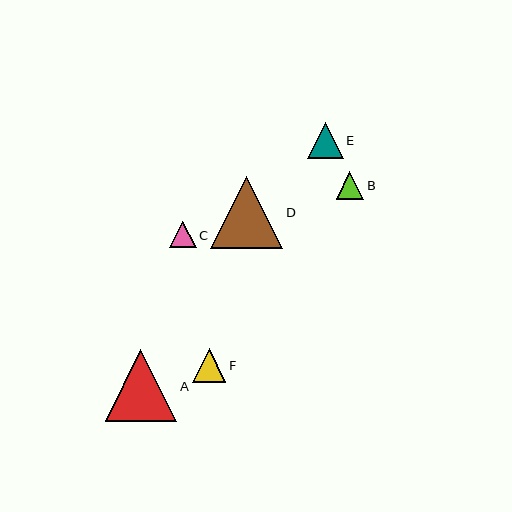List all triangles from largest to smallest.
From largest to smallest: D, A, E, F, B, C.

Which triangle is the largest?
Triangle D is the largest with a size of approximately 72 pixels.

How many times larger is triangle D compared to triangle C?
Triangle D is approximately 2.7 times the size of triangle C.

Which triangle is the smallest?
Triangle C is the smallest with a size of approximately 26 pixels.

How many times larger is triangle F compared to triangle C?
Triangle F is approximately 1.3 times the size of triangle C.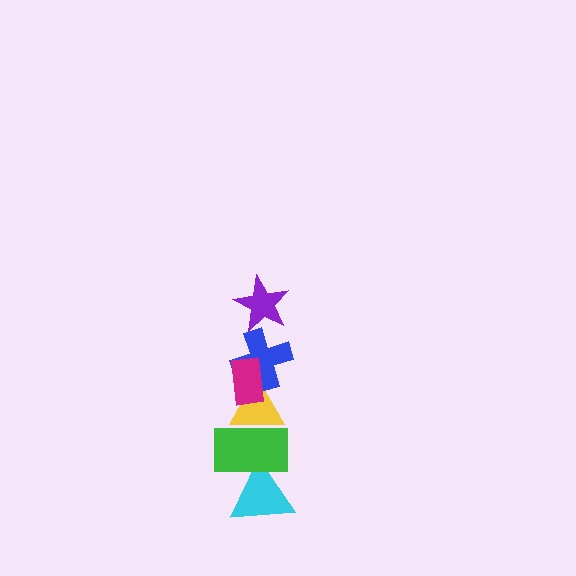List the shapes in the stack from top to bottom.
From top to bottom: the purple star, the magenta rectangle, the blue cross, the yellow triangle, the green rectangle, the cyan triangle.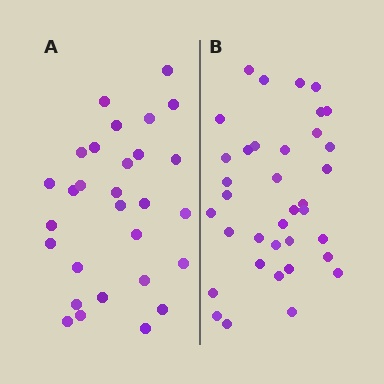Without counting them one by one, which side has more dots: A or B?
Region B (the right region) has more dots.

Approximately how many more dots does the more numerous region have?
Region B has roughly 8 or so more dots than region A.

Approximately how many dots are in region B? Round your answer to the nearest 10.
About 40 dots. (The exact count is 36, which rounds to 40.)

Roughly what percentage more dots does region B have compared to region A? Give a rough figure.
About 25% more.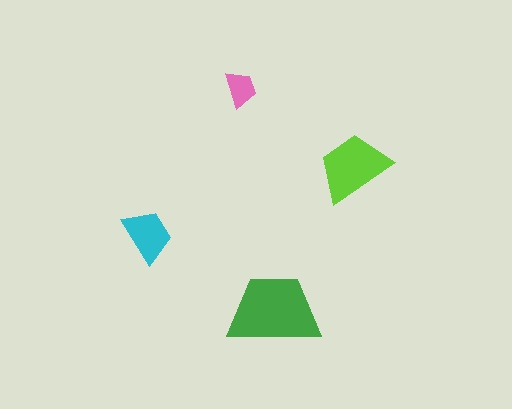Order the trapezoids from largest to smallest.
the green one, the lime one, the cyan one, the pink one.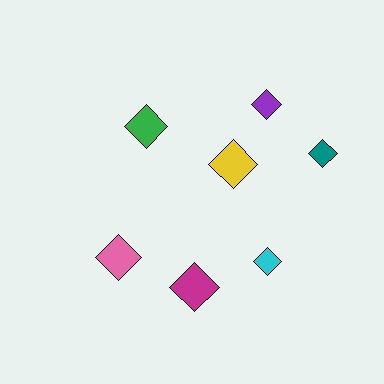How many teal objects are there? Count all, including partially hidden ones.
There is 1 teal object.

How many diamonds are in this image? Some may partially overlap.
There are 7 diamonds.